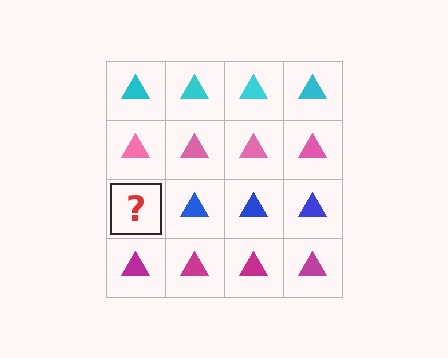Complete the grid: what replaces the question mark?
The question mark should be replaced with a blue triangle.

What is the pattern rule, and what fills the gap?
The rule is that each row has a consistent color. The gap should be filled with a blue triangle.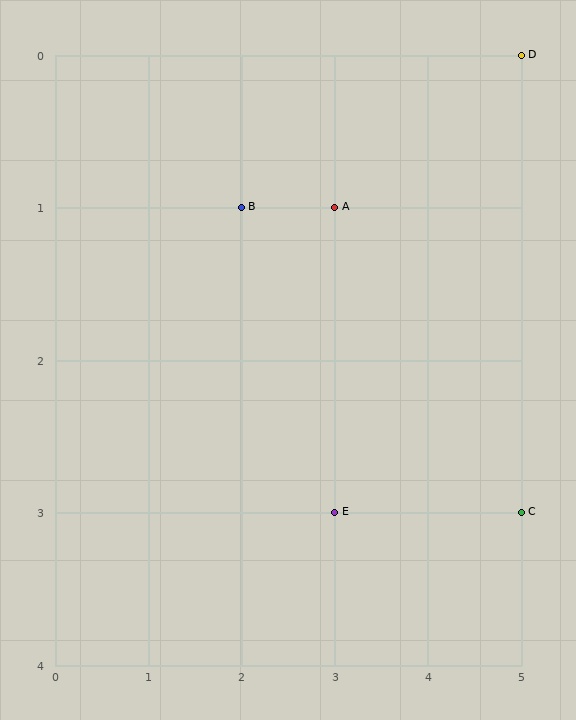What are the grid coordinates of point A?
Point A is at grid coordinates (3, 1).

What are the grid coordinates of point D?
Point D is at grid coordinates (5, 0).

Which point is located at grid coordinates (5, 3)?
Point C is at (5, 3).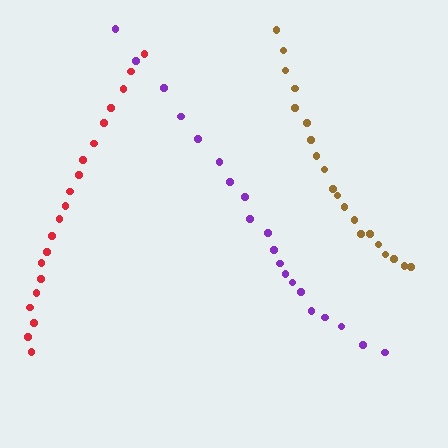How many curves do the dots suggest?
There are 3 distinct paths.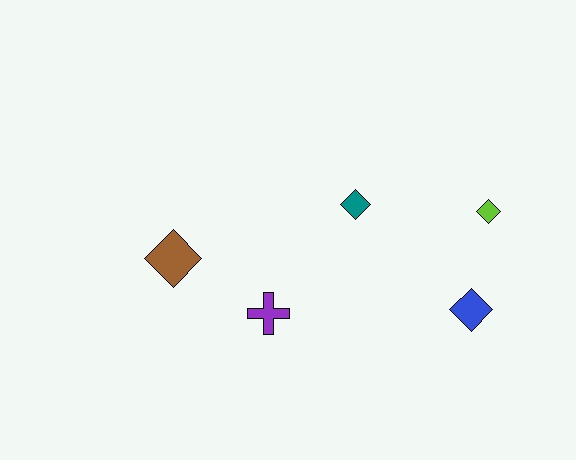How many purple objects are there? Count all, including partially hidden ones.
There is 1 purple object.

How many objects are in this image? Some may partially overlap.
There are 5 objects.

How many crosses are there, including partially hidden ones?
There is 1 cross.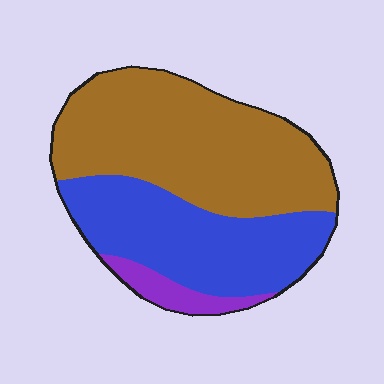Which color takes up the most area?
Brown, at roughly 55%.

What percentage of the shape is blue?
Blue covers about 40% of the shape.